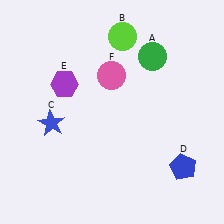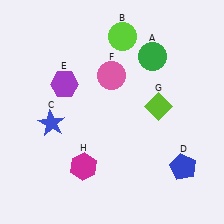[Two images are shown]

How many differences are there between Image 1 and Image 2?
There are 2 differences between the two images.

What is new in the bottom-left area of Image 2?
A magenta hexagon (H) was added in the bottom-left area of Image 2.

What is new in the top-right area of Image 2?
A lime diamond (G) was added in the top-right area of Image 2.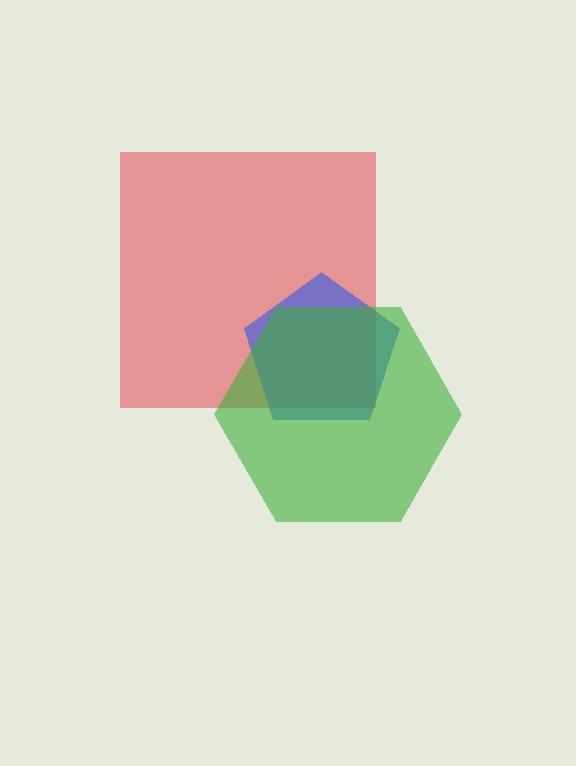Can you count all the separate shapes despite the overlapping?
Yes, there are 3 separate shapes.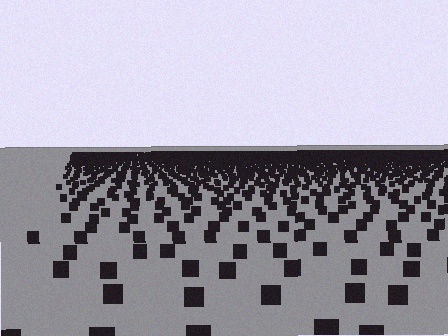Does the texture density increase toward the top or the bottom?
Density increases toward the top.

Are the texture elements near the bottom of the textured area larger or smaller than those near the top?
Larger. Near the bottom, elements are closer to the viewer and appear at a bigger on-screen size.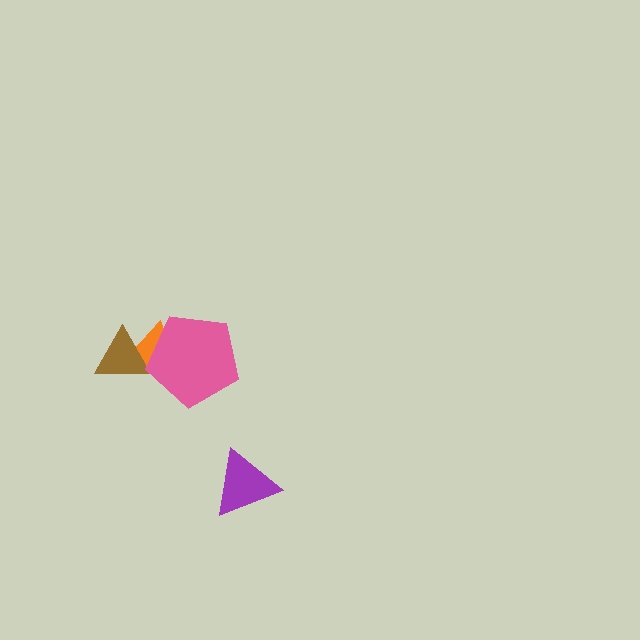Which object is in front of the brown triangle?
The pink pentagon is in front of the brown triangle.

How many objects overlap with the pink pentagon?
2 objects overlap with the pink pentagon.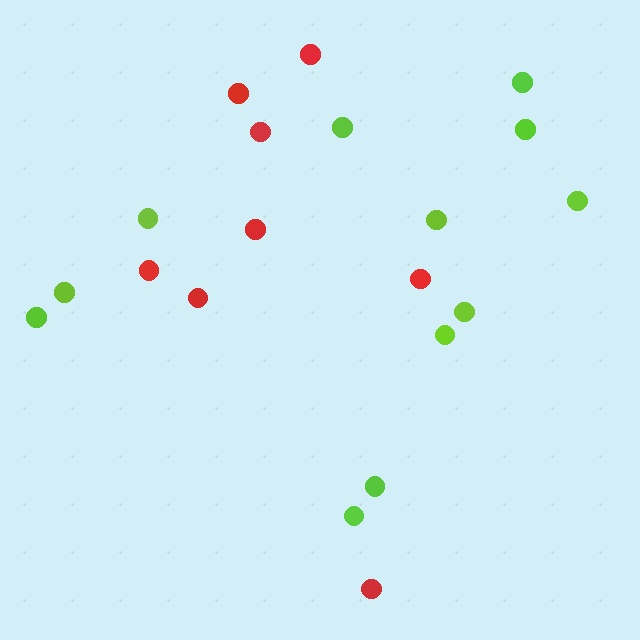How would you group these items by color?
There are 2 groups: one group of lime circles (12) and one group of red circles (8).